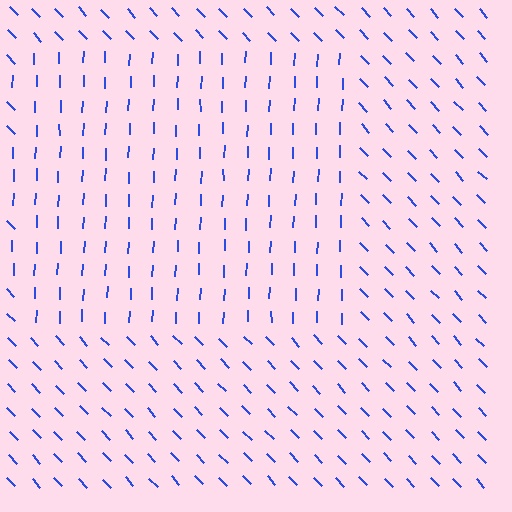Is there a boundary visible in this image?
Yes, there is a texture boundary formed by a change in line orientation.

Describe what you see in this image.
The image is filled with small blue line segments. A rectangle region in the image has lines oriented differently from the surrounding lines, creating a visible texture boundary.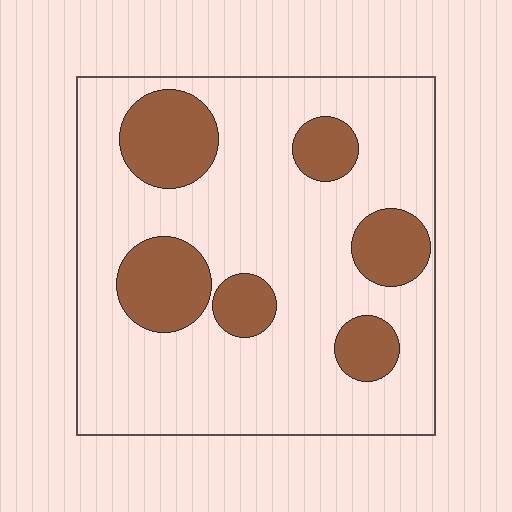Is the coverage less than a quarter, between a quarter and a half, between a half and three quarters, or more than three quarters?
Less than a quarter.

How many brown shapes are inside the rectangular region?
6.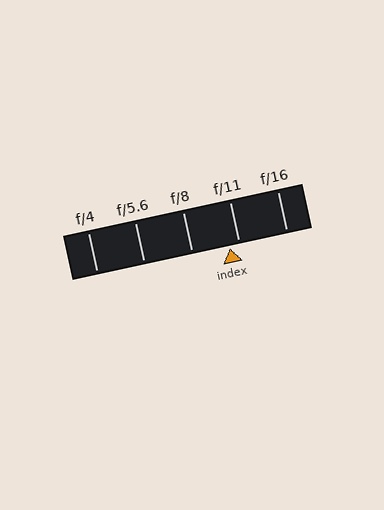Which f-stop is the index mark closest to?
The index mark is closest to f/11.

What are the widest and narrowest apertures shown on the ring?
The widest aperture shown is f/4 and the narrowest is f/16.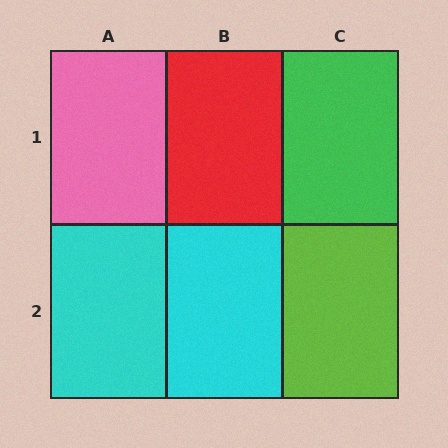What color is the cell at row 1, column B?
Red.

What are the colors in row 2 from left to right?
Cyan, cyan, lime.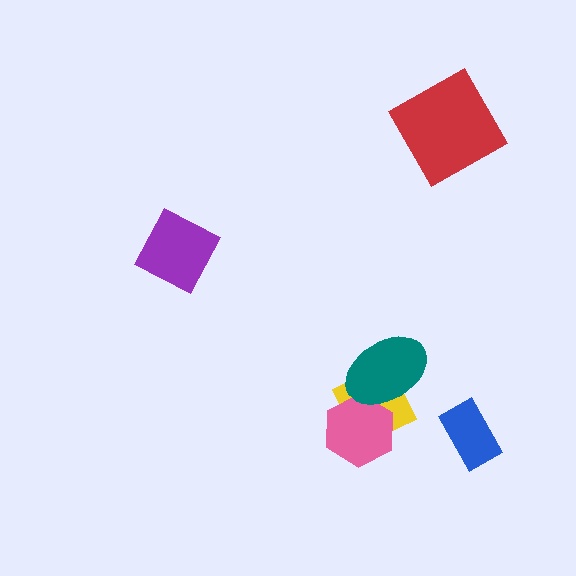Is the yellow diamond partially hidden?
Yes, it is partially covered by another shape.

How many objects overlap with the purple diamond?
0 objects overlap with the purple diamond.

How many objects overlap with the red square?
0 objects overlap with the red square.